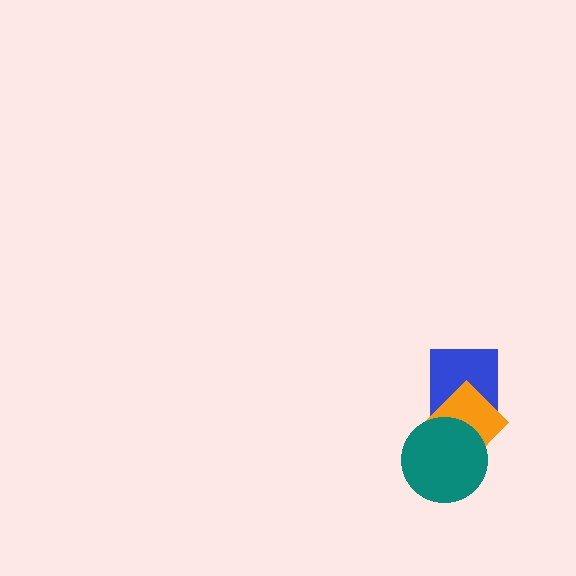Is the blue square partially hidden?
Yes, it is partially covered by another shape.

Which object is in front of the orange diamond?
The teal circle is in front of the orange diamond.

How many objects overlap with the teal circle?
1 object overlaps with the teal circle.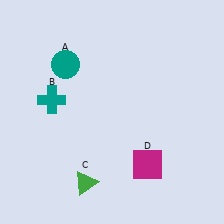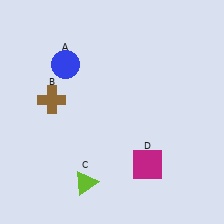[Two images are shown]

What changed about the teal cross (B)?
In Image 1, B is teal. In Image 2, it changed to brown.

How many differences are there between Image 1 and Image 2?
There are 3 differences between the two images.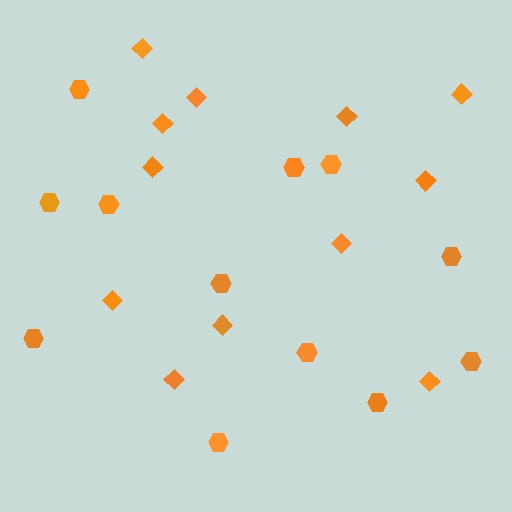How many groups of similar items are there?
There are 2 groups: one group of diamonds (12) and one group of hexagons (12).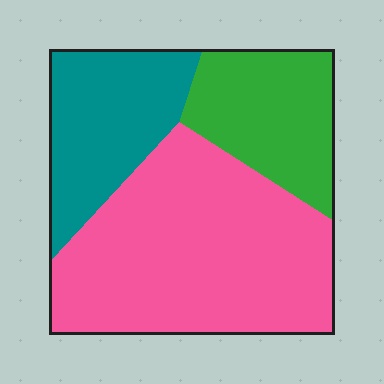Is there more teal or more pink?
Pink.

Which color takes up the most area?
Pink, at roughly 55%.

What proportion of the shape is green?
Green covers 22% of the shape.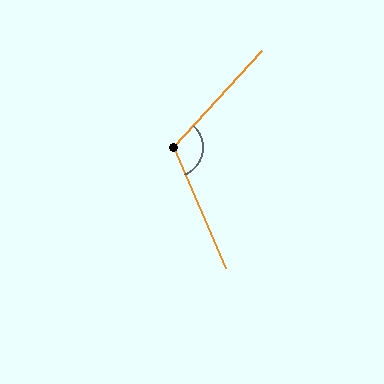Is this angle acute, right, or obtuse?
It is obtuse.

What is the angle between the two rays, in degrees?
Approximately 114 degrees.